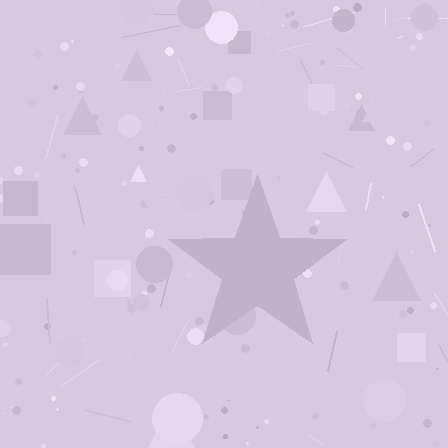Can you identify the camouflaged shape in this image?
The camouflaged shape is a star.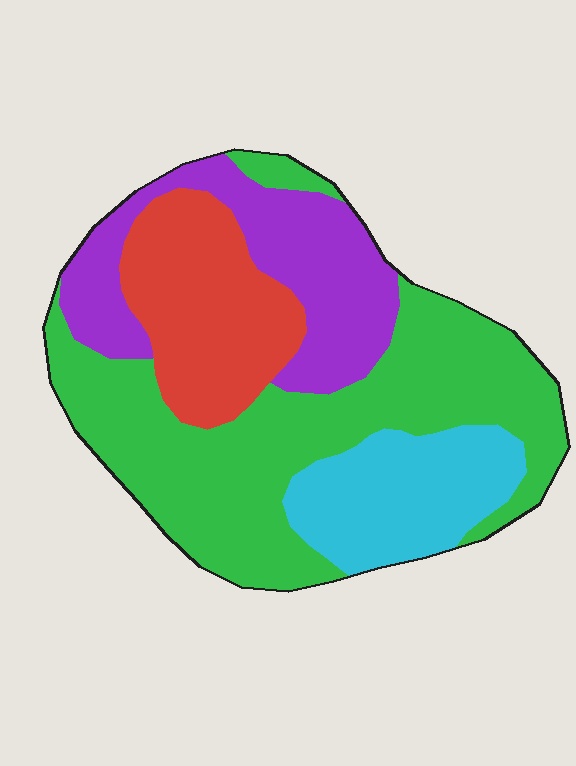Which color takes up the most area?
Green, at roughly 45%.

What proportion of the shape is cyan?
Cyan covers about 15% of the shape.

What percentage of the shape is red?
Red covers around 20% of the shape.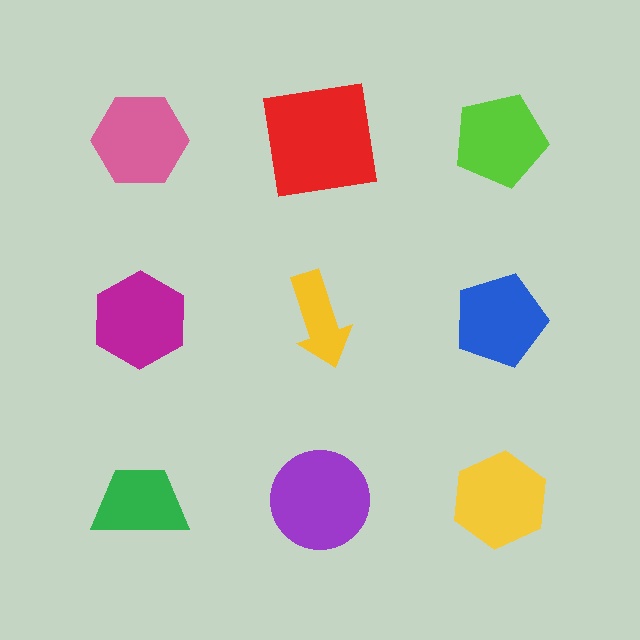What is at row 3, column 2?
A purple circle.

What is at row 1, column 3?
A lime pentagon.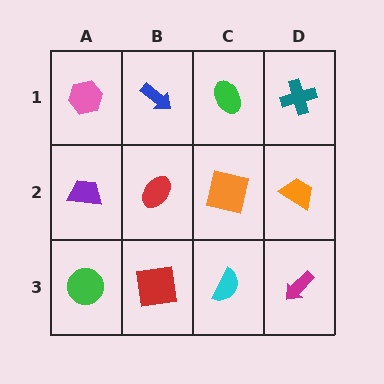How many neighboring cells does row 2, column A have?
3.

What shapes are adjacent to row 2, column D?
A teal cross (row 1, column D), a magenta arrow (row 3, column D), an orange square (row 2, column C).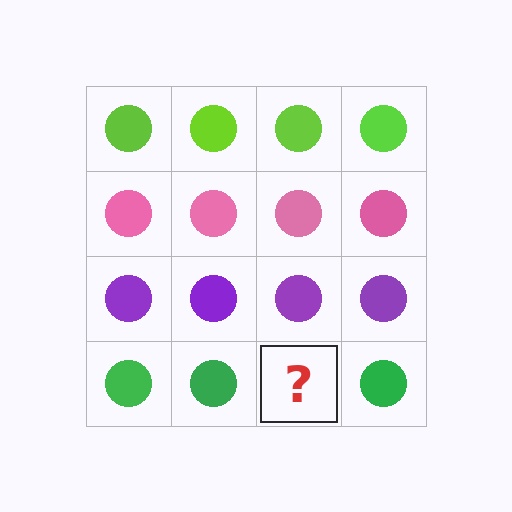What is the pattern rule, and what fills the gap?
The rule is that each row has a consistent color. The gap should be filled with a green circle.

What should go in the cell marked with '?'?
The missing cell should contain a green circle.